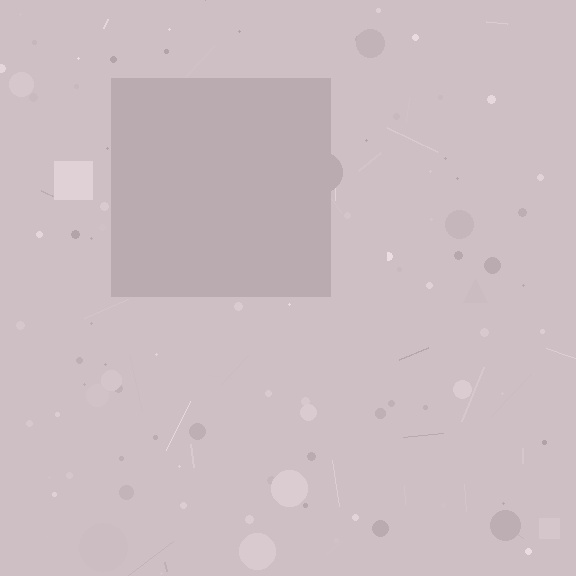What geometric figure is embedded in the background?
A square is embedded in the background.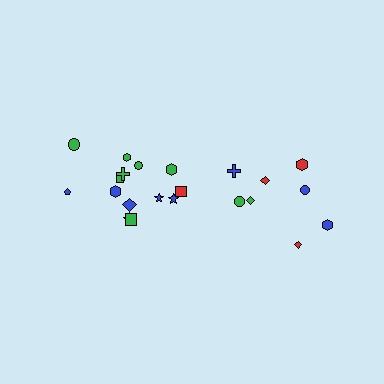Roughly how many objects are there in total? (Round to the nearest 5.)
Roughly 20 objects in total.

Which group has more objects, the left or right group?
The left group.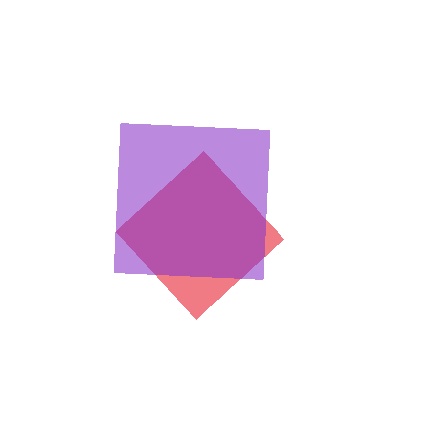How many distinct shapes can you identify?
There are 2 distinct shapes: a red diamond, a purple square.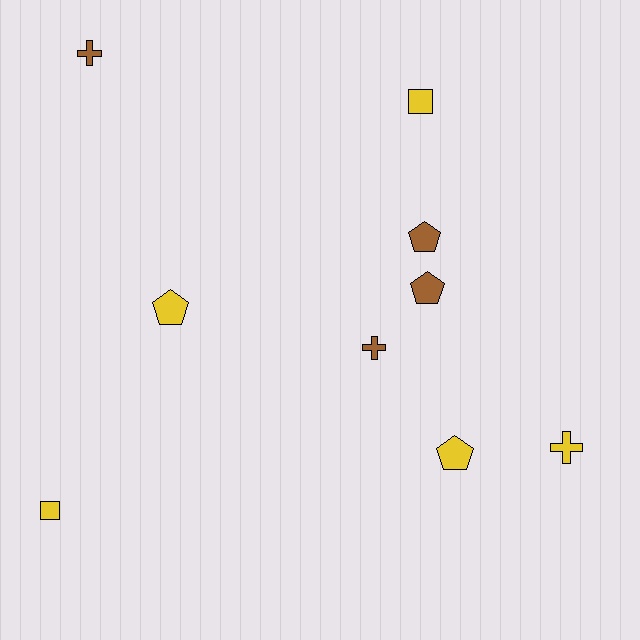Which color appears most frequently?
Yellow, with 5 objects.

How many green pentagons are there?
There are no green pentagons.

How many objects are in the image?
There are 9 objects.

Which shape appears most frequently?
Pentagon, with 4 objects.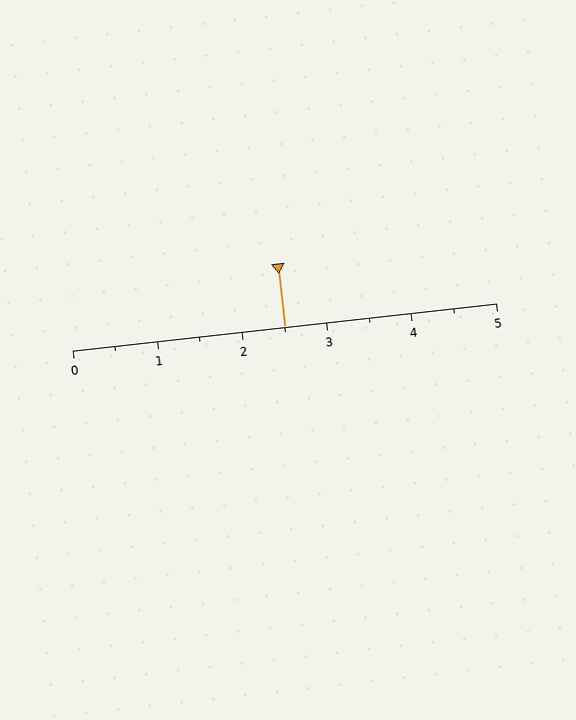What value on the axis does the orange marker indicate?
The marker indicates approximately 2.5.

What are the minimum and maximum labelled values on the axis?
The axis runs from 0 to 5.